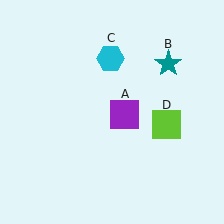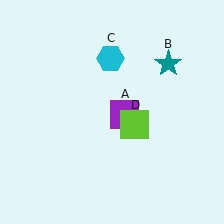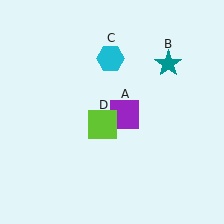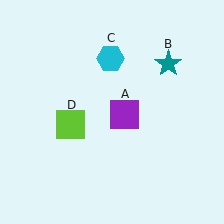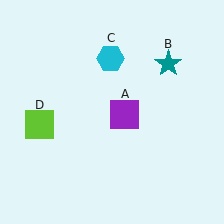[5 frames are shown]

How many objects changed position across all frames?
1 object changed position: lime square (object D).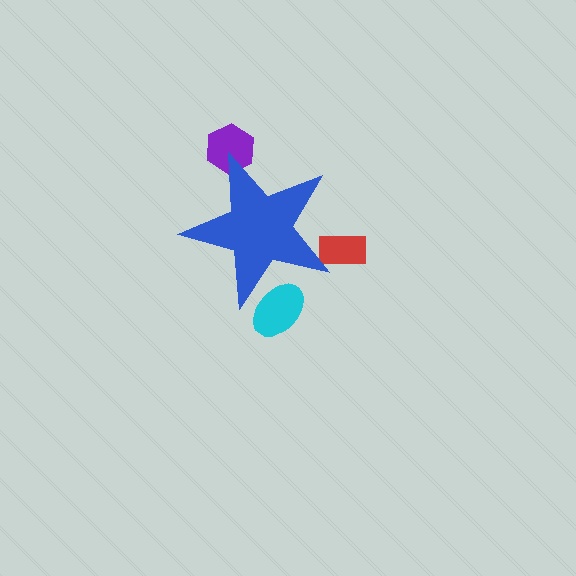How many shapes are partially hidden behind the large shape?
3 shapes are partially hidden.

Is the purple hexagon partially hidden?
Yes, the purple hexagon is partially hidden behind the blue star.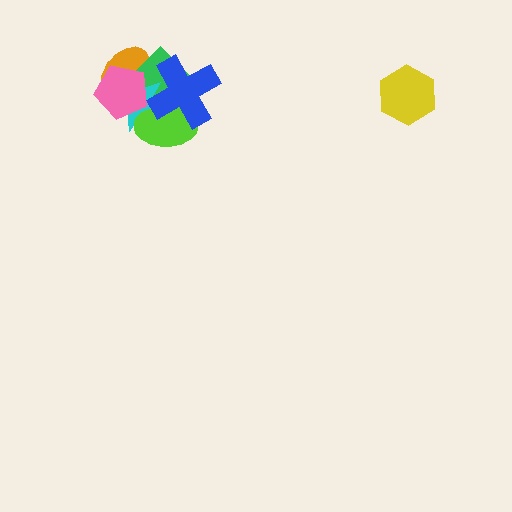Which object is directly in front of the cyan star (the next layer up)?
The pink pentagon is directly in front of the cyan star.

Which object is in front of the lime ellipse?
The blue cross is in front of the lime ellipse.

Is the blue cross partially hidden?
No, no other shape covers it.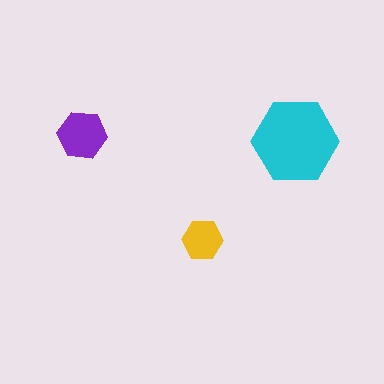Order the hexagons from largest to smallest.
the cyan one, the purple one, the yellow one.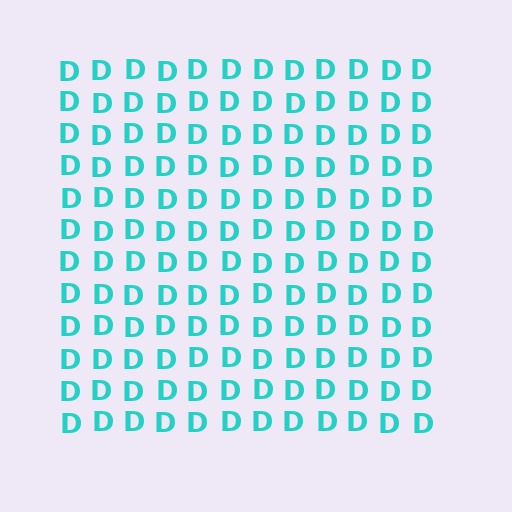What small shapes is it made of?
It is made of small letter D's.